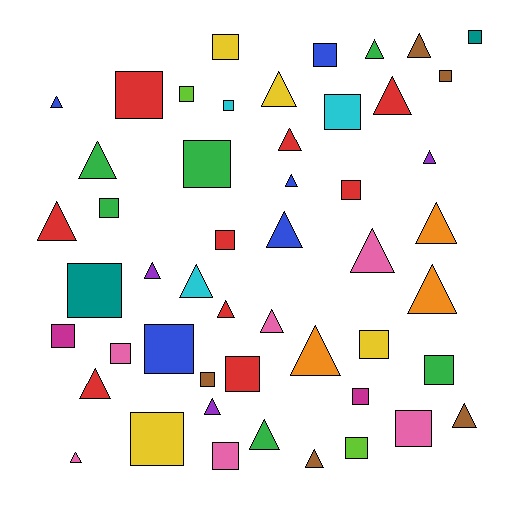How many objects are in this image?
There are 50 objects.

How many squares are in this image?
There are 25 squares.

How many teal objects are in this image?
There are 2 teal objects.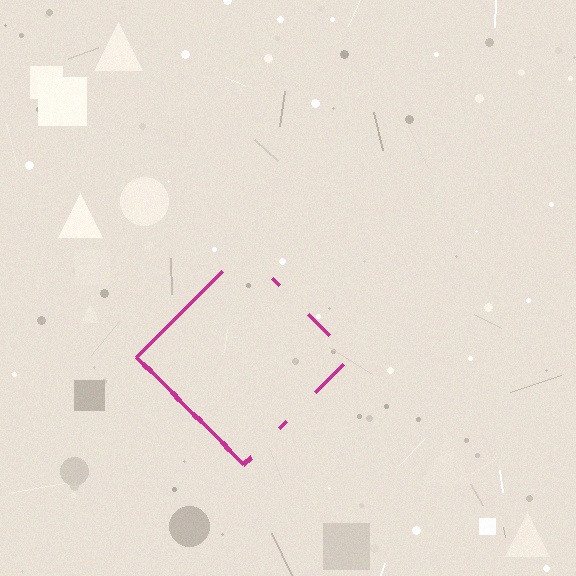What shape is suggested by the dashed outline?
The dashed outline suggests a diamond.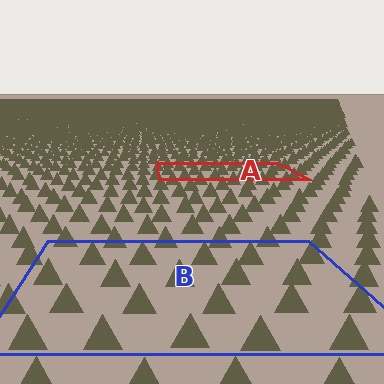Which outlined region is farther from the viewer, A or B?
Region A is farther from the viewer — the texture elements inside it appear smaller and more densely packed.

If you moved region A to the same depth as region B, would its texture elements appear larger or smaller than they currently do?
They would appear larger. At a closer depth, the same texture elements are projected at a bigger on-screen size.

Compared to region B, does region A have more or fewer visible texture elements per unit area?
Region A has more texture elements per unit area — they are packed more densely because it is farther away.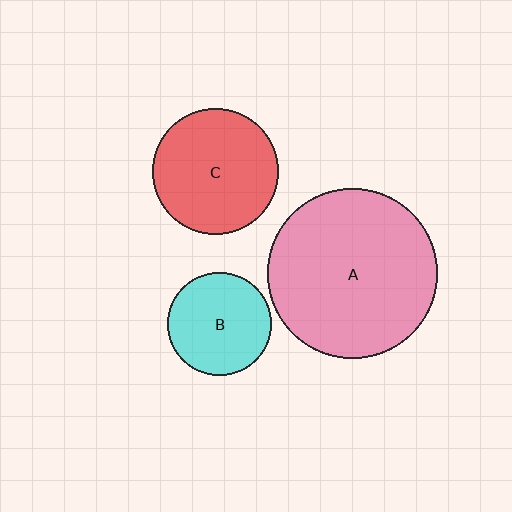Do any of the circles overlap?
No, none of the circles overlap.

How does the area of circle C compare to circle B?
Approximately 1.5 times.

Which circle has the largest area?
Circle A (pink).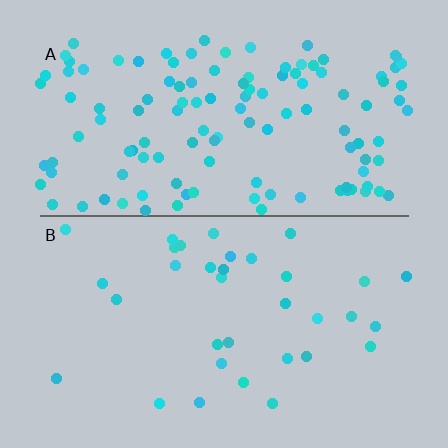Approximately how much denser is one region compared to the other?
Approximately 3.6× — region A over region B.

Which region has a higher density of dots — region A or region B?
A (the top).